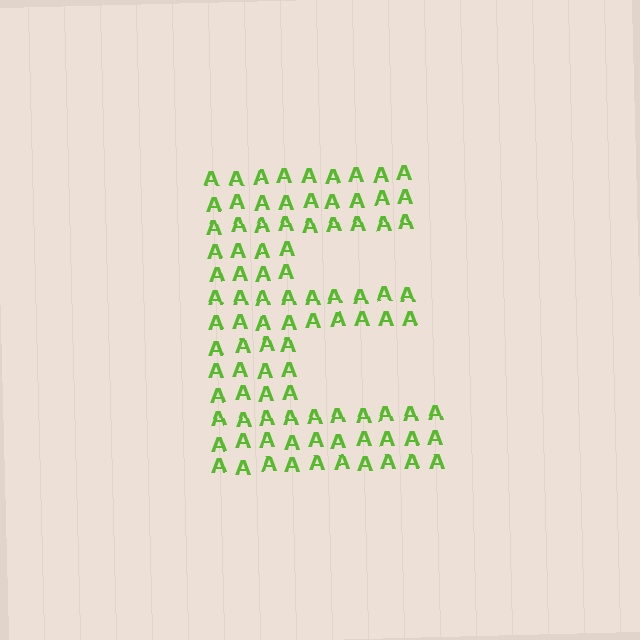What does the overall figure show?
The overall figure shows the letter E.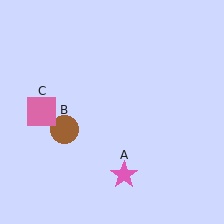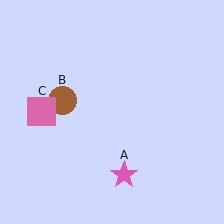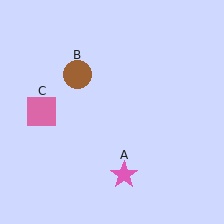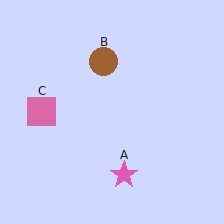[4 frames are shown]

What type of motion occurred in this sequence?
The brown circle (object B) rotated clockwise around the center of the scene.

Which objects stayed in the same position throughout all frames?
Pink star (object A) and pink square (object C) remained stationary.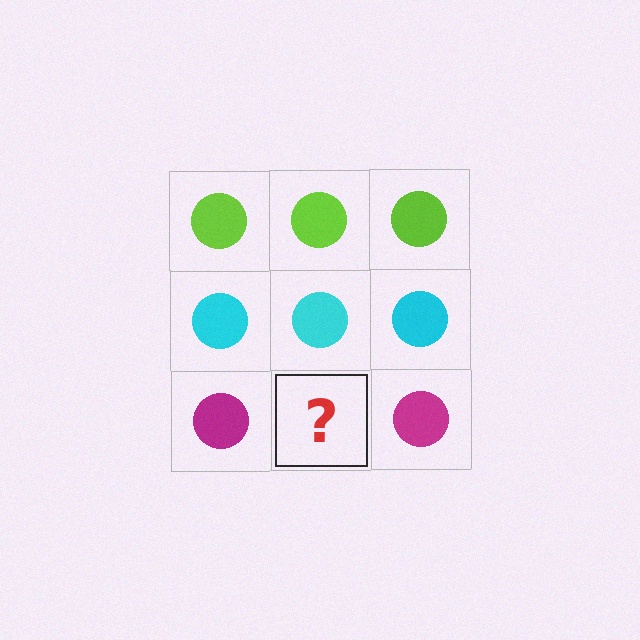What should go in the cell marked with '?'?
The missing cell should contain a magenta circle.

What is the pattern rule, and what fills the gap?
The rule is that each row has a consistent color. The gap should be filled with a magenta circle.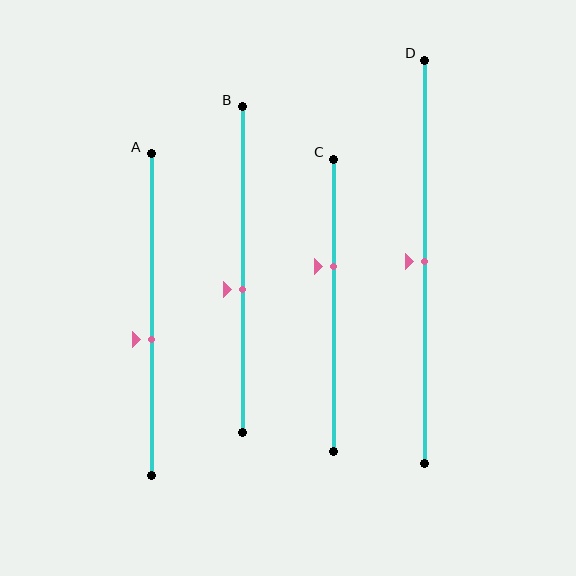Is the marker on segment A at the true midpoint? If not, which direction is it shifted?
No, the marker on segment A is shifted downward by about 8% of the segment length.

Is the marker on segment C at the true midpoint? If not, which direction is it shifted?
No, the marker on segment C is shifted upward by about 13% of the segment length.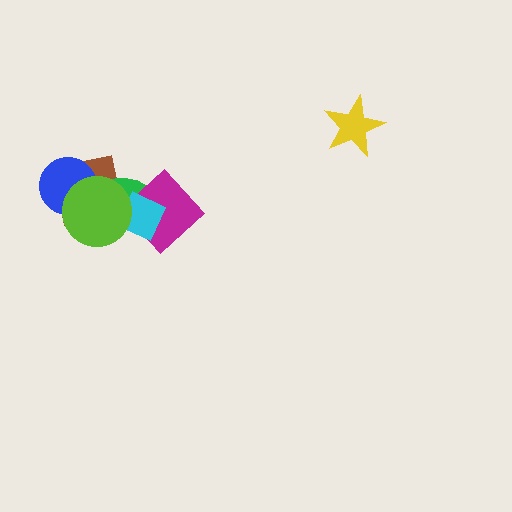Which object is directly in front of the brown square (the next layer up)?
The blue circle is directly in front of the brown square.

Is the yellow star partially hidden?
No, no other shape covers it.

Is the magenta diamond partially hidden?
Yes, it is partially covered by another shape.